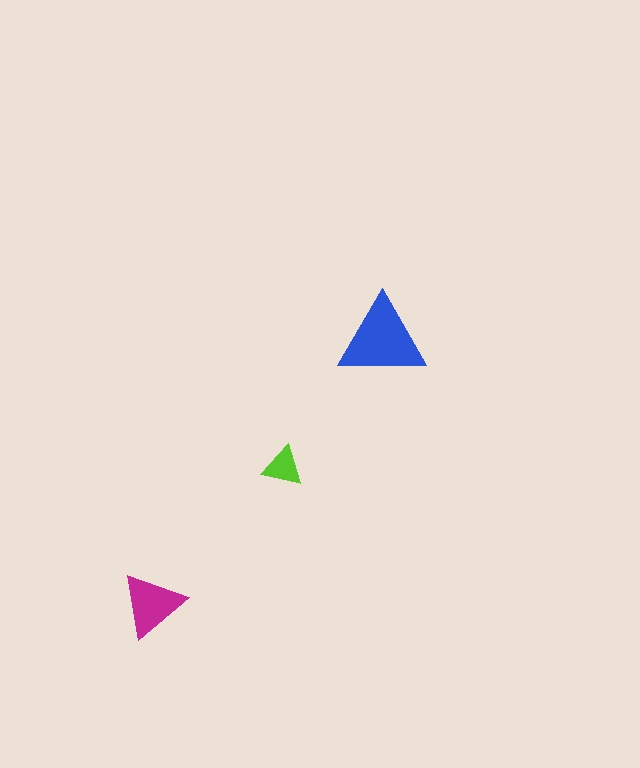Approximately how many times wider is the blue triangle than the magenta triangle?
About 1.5 times wider.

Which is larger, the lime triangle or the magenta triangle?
The magenta one.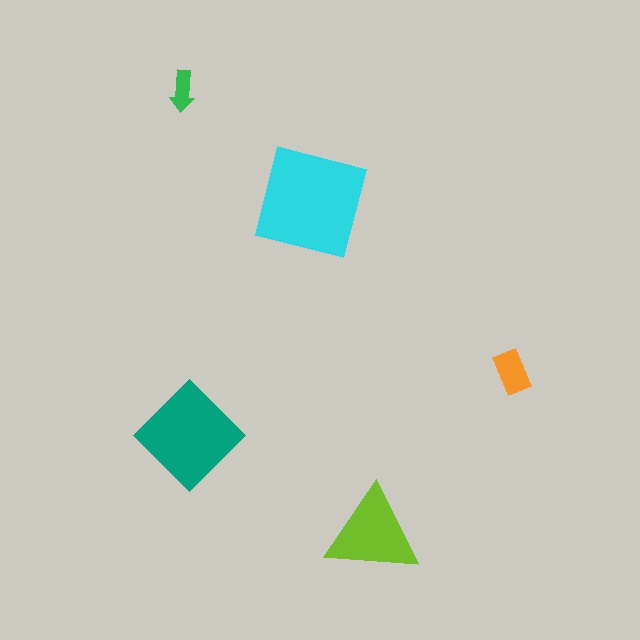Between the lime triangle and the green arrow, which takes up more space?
The lime triangle.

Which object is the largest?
The cyan square.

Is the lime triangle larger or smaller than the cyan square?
Smaller.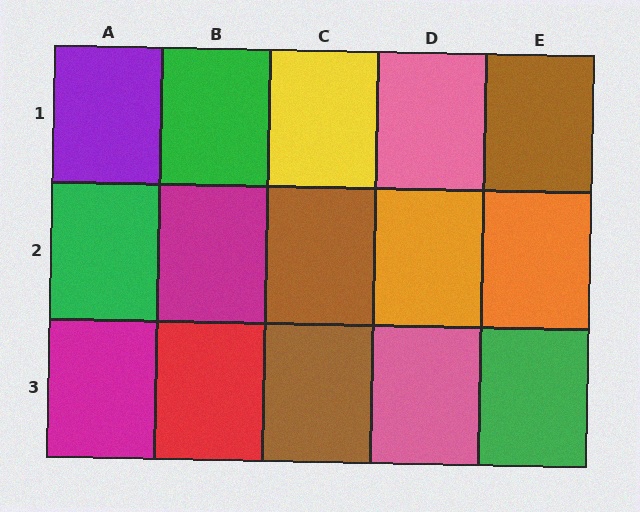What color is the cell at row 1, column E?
Brown.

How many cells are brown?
3 cells are brown.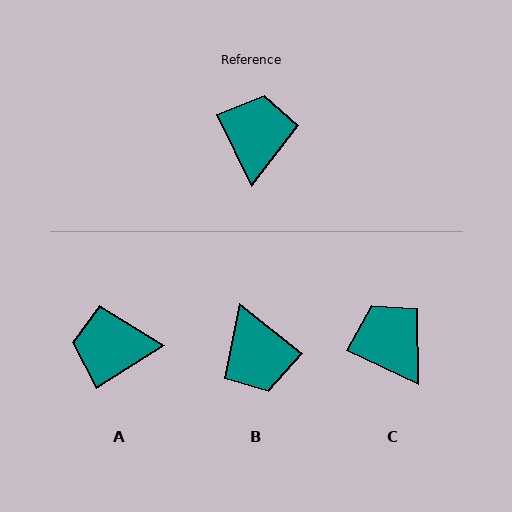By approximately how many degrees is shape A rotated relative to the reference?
Approximately 96 degrees counter-clockwise.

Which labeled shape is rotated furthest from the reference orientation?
B, about 154 degrees away.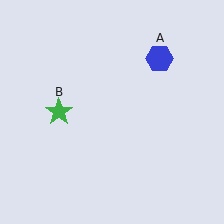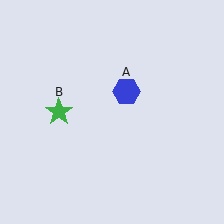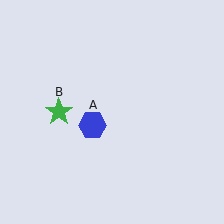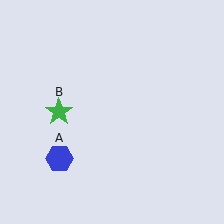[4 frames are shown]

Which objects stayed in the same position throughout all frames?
Green star (object B) remained stationary.